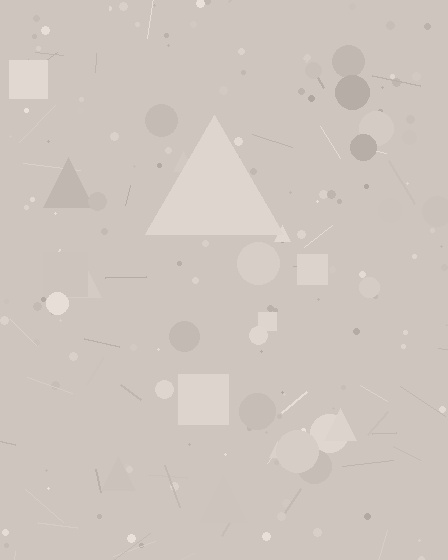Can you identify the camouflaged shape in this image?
The camouflaged shape is a triangle.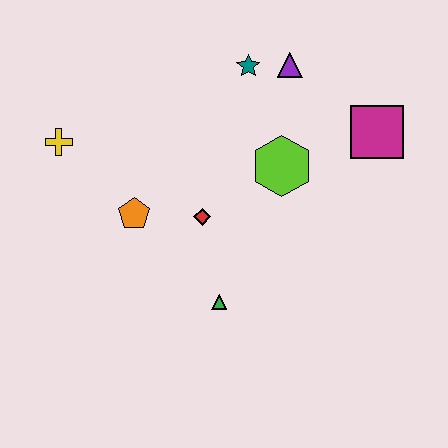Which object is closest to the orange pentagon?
The red diamond is closest to the orange pentagon.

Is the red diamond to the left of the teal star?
Yes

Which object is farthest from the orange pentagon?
The magenta square is farthest from the orange pentagon.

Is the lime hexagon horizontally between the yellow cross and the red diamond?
No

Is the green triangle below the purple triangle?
Yes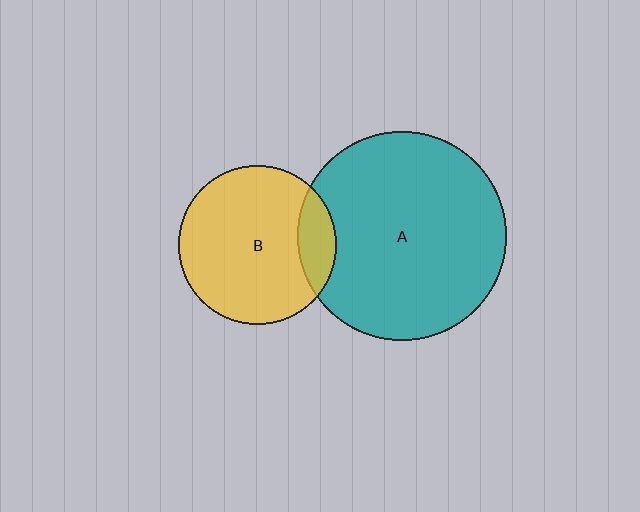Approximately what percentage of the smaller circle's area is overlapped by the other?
Approximately 15%.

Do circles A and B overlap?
Yes.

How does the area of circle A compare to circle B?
Approximately 1.7 times.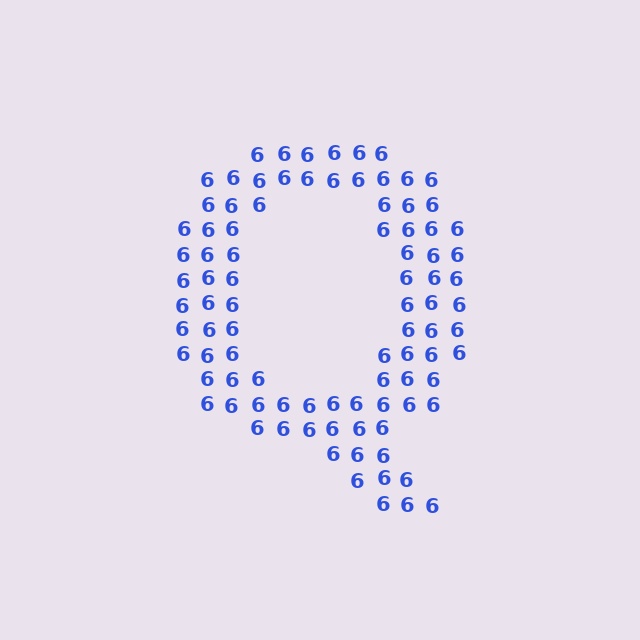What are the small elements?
The small elements are digit 6's.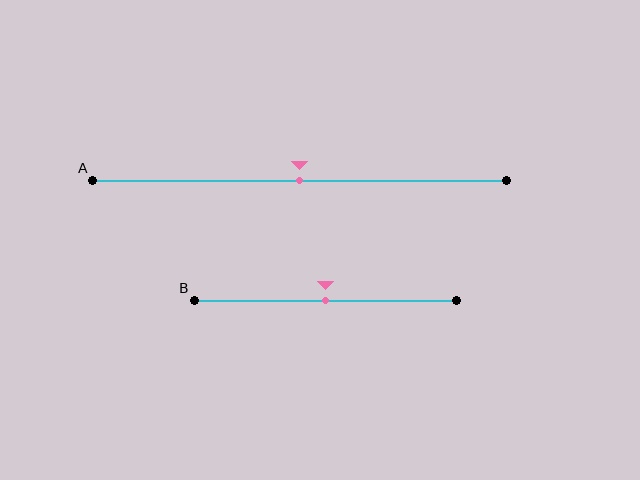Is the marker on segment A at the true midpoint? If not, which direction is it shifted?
Yes, the marker on segment A is at the true midpoint.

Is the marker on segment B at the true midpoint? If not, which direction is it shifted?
Yes, the marker on segment B is at the true midpoint.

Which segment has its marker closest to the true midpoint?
Segment A has its marker closest to the true midpoint.